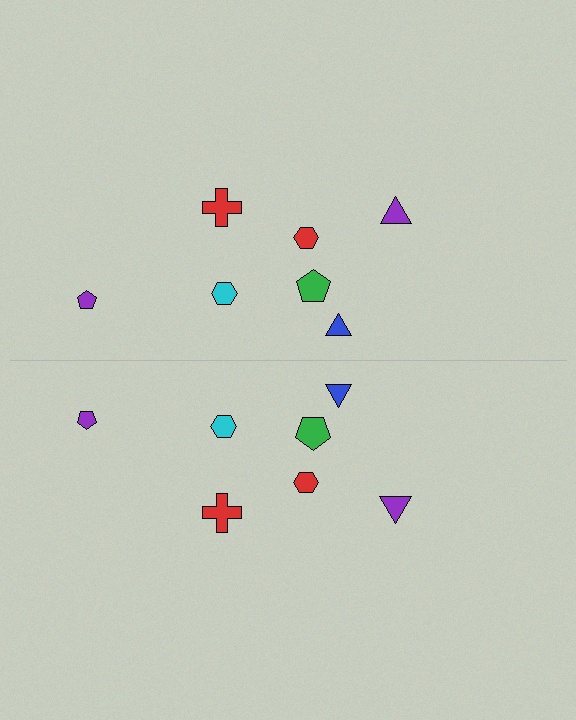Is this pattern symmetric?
Yes, this pattern has bilateral (reflection) symmetry.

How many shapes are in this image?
There are 14 shapes in this image.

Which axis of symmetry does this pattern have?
The pattern has a horizontal axis of symmetry running through the center of the image.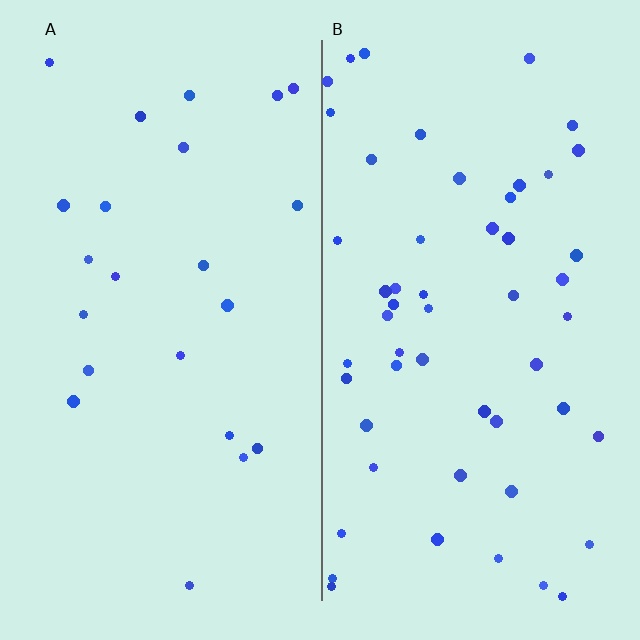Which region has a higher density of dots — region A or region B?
B (the right).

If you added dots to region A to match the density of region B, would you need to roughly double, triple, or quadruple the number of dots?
Approximately double.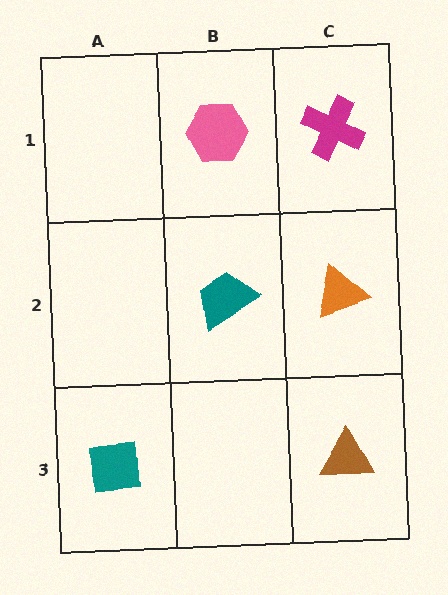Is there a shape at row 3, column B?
No, that cell is empty.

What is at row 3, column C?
A brown triangle.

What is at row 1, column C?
A magenta cross.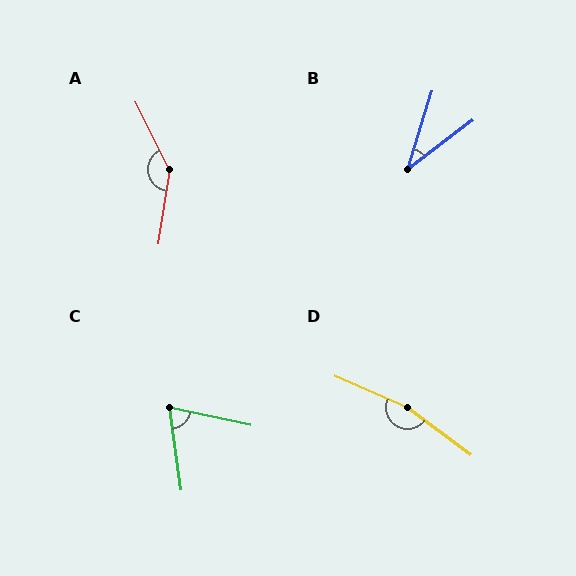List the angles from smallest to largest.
B (36°), C (70°), A (146°), D (167°).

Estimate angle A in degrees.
Approximately 146 degrees.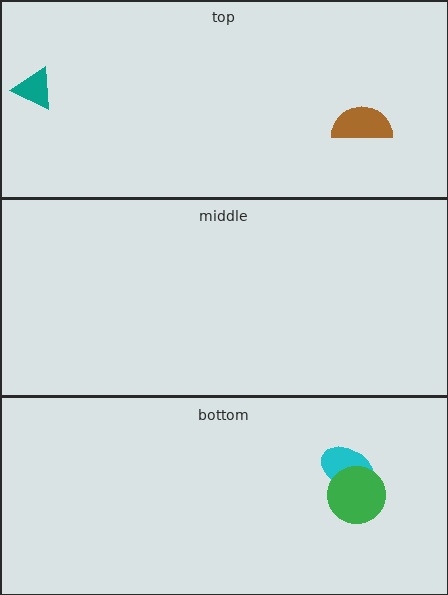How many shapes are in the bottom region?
2.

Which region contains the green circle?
The bottom region.